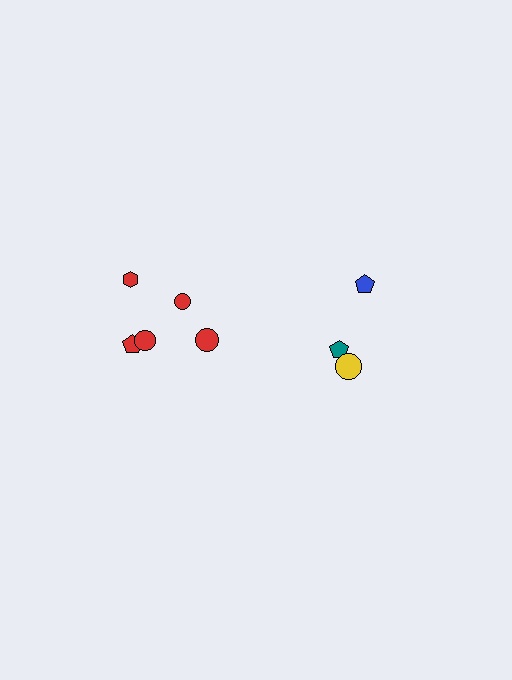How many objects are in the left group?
There are 5 objects.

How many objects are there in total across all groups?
There are 8 objects.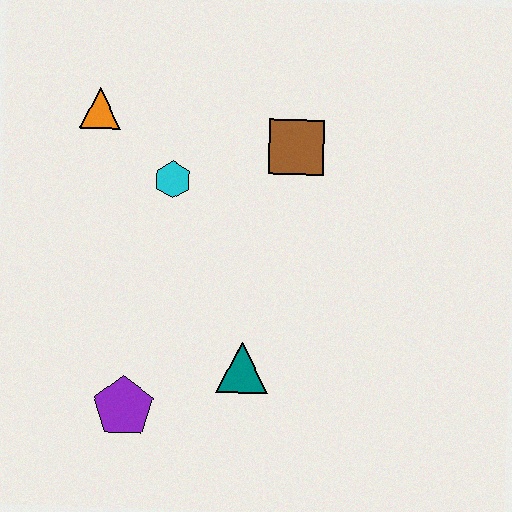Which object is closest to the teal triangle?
The purple pentagon is closest to the teal triangle.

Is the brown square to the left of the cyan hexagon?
No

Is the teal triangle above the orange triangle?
No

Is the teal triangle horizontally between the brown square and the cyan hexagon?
Yes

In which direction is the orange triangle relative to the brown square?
The orange triangle is to the left of the brown square.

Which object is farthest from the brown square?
The purple pentagon is farthest from the brown square.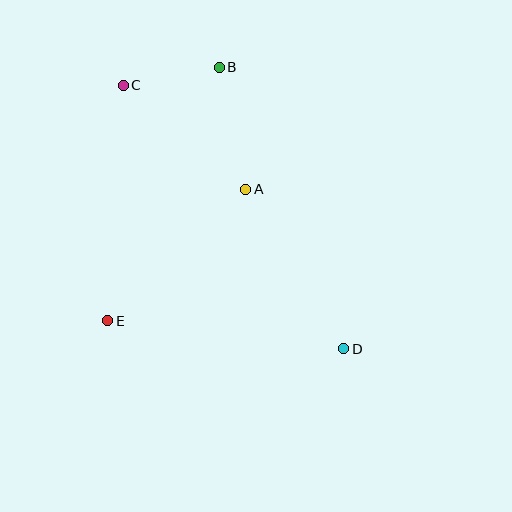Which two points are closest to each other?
Points B and C are closest to each other.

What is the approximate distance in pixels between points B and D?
The distance between B and D is approximately 308 pixels.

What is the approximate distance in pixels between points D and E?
The distance between D and E is approximately 238 pixels.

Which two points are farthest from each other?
Points C and D are farthest from each other.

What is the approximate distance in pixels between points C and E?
The distance between C and E is approximately 236 pixels.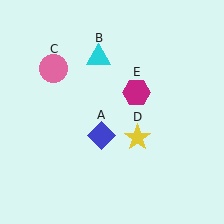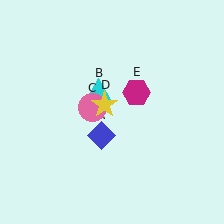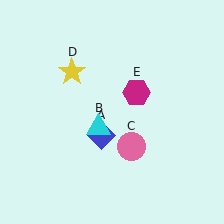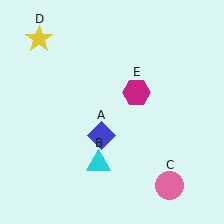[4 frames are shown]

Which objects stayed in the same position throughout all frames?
Blue diamond (object A) and magenta hexagon (object E) remained stationary.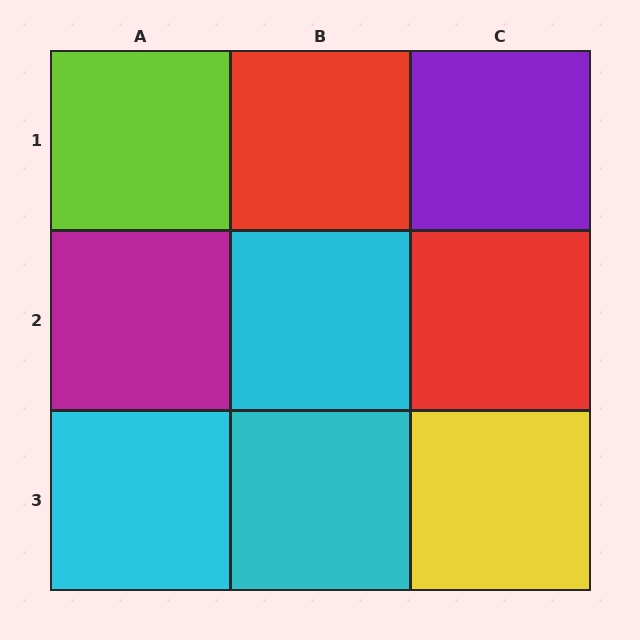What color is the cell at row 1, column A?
Lime.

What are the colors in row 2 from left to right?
Magenta, cyan, red.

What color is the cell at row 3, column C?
Yellow.